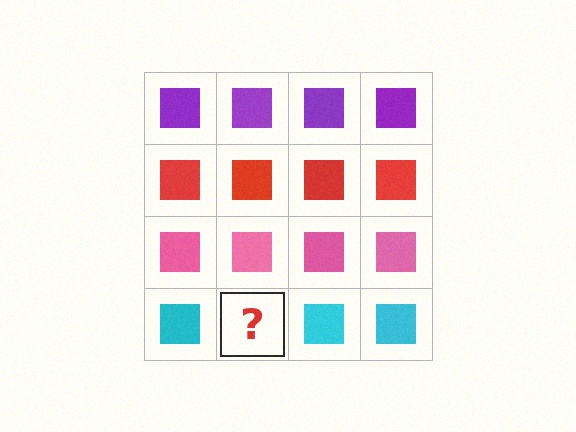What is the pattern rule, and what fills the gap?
The rule is that each row has a consistent color. The gap should be filled with a cyan square.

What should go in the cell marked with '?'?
The missing cell should contain a cyan square.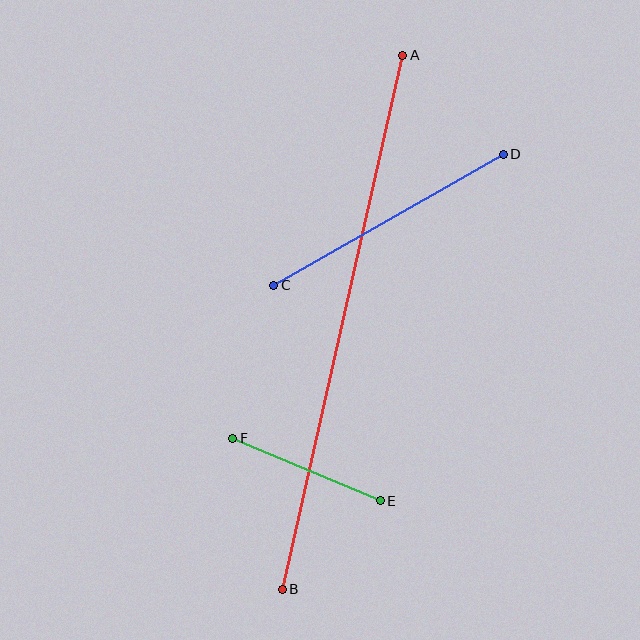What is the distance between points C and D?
The distance is approximately 264 pixels.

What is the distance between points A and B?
The distance is approximately 548 pixels.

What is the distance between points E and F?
The distance is approximately 160 pixels.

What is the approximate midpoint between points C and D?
The midpoint is at approximately (388, 220) pixels.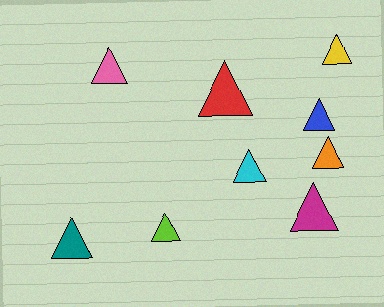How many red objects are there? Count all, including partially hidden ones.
There is 1 red object.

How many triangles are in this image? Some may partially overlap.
There are 9 triangles.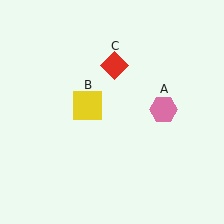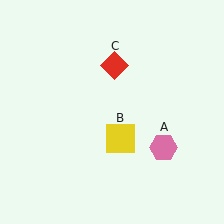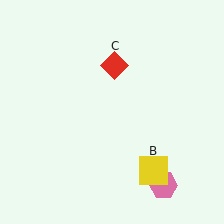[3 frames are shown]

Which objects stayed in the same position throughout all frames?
Red diamond (object C) remained stationary.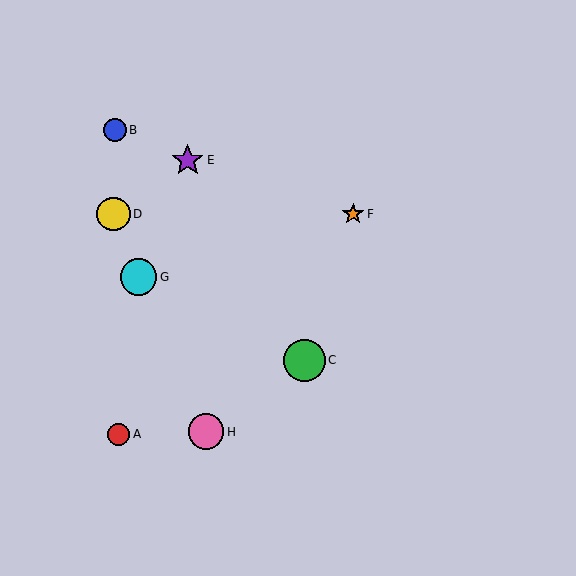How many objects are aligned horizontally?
2 objects (D, F) are aligned horizontally.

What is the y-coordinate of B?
Object B is at y≈130.